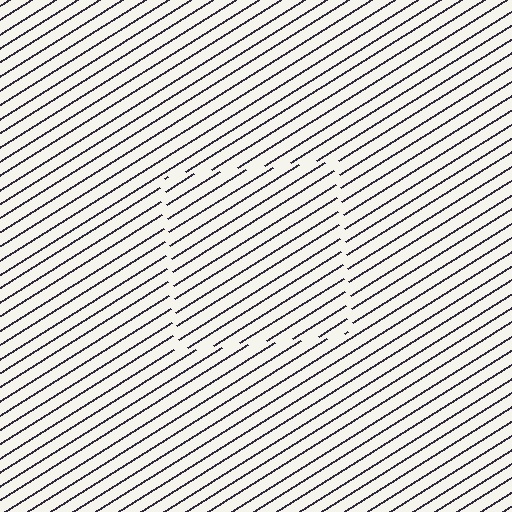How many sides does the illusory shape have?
4 sides — the line-ends trace a square.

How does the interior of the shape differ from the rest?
The interior of the shape contains the same grating, shifted by half a period — the contour is defined by the phase discontinuity where line-ends from the inner and outer gratings abut.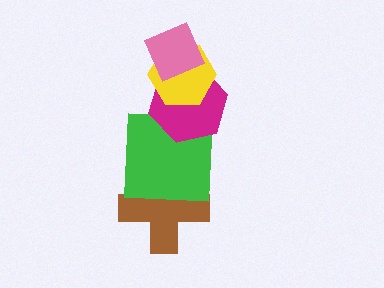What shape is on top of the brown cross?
The green square is on top of the brown cross.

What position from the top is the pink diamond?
The pink diamond is 1st from the top.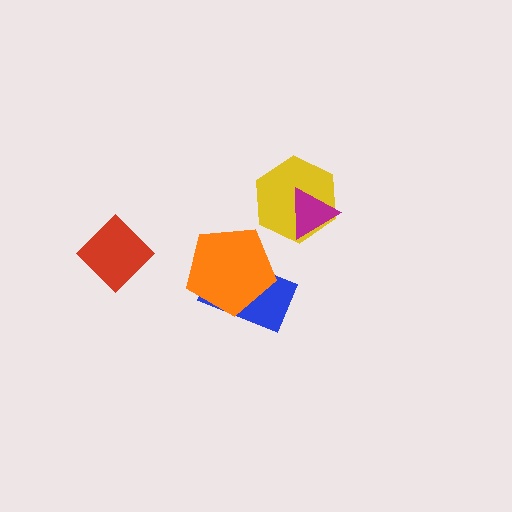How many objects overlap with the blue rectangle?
1 object overlaps with the blue rectangle.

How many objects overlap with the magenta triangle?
1 object overlaps with the magenta triangle.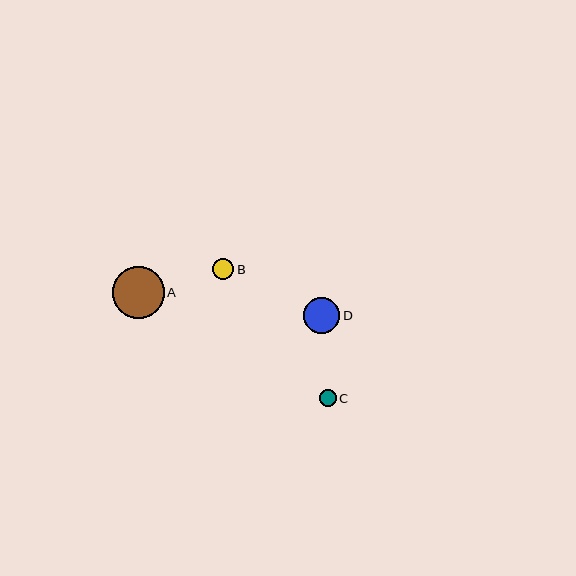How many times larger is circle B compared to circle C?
Circle B is approximately 1.2 times the size of circle C.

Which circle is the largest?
Circle A is the largest with a size of approximately 52 pixels.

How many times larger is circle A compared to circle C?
Circle A is approximately 3.0 times the size of circle C.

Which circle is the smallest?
Circle C is the smallest with a size of approximately 17 pixels.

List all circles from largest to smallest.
From largest to smallest: A, D, B, C.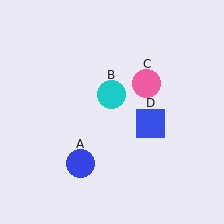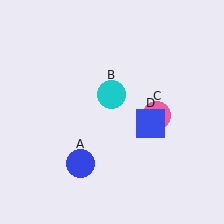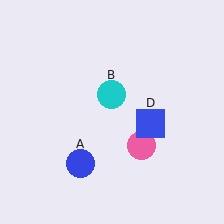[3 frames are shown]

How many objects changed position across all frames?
1 object changed position: pink circle (object C).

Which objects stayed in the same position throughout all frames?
Blue circle (object A) and cyan circle (object B) and blue square (object D) remained stationary.